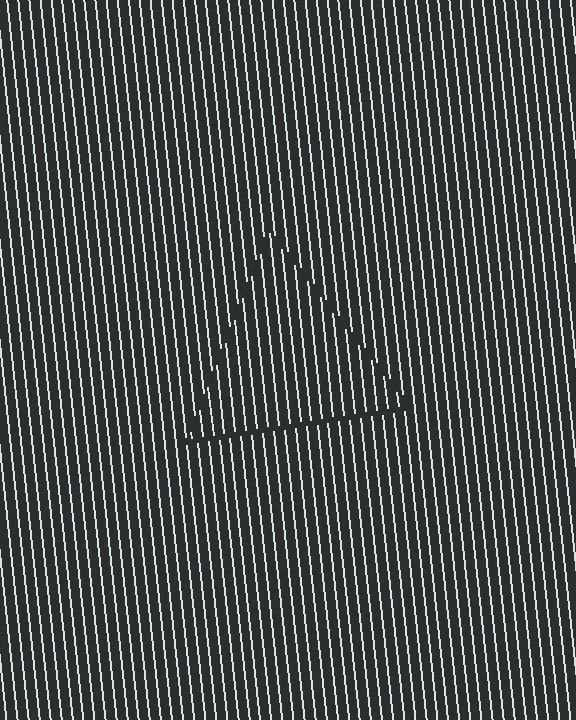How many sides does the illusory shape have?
3 sides — the line-ends trace a triangle.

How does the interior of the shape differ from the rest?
The interior of the shape contains the same grating, shifted by half a period — the contour is defined by the phase discontinuity where line-ends from the inner and outer gratings abut.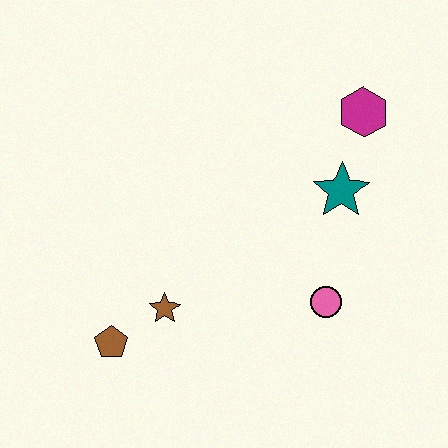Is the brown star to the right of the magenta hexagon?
No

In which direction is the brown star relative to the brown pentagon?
The brown star is to the right of the brown pentagon.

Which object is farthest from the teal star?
The brown pentagon is farthest from the teal star.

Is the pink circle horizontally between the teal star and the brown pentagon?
Yes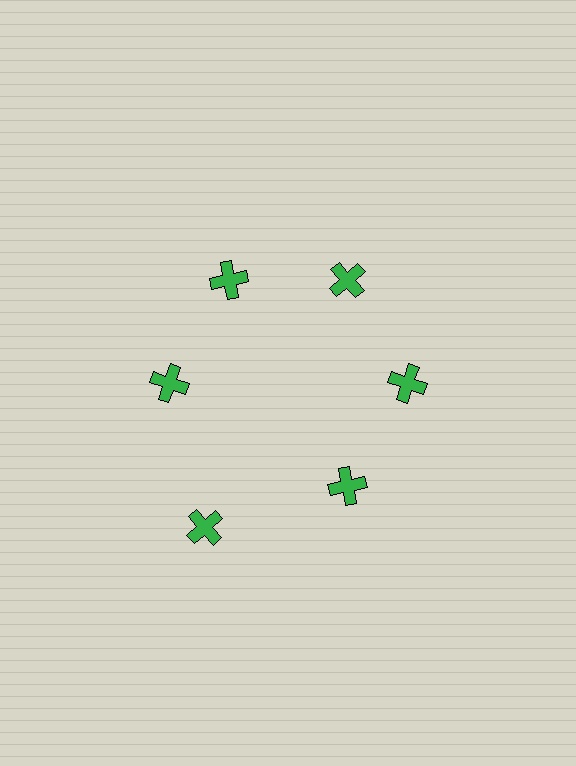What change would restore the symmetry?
The symmetry would be restored by moving it inward, back onto the ring so that all 6 crosses sit at equal angles and equal distance from the center.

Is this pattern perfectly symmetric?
No. The 6 green crosses are arranged in a ring, but one element near the 7 o'clock position is pushed outward from the center, breaking the 6-fold rotational symmetry.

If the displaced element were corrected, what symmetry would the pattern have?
It would have 6-fold rotational symmetry — the pattern would map onto itself every 60 degrees.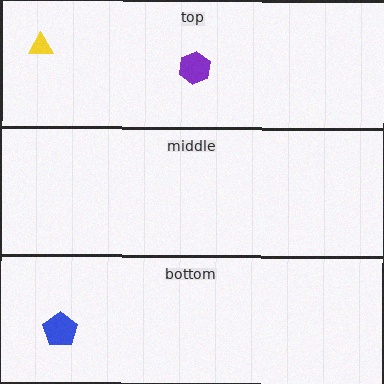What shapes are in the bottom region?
The blue pentagon.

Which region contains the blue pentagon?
The bottom region.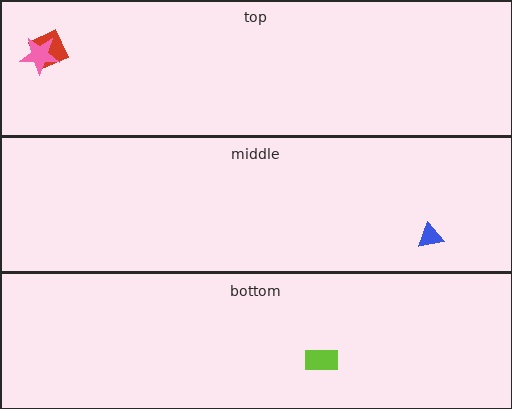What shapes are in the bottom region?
The lime rectangle.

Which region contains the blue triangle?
The middle region.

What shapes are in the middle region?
The blue triangle.